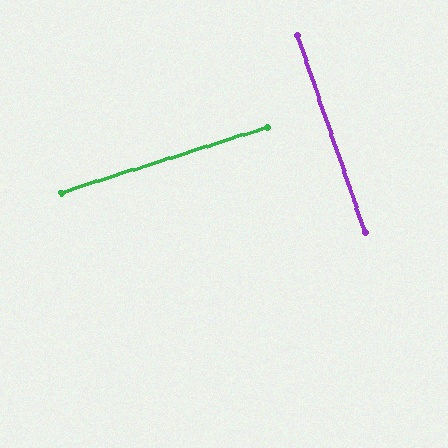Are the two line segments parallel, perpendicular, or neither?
Perpendicular — they meet at approximately 89°.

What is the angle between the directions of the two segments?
Approximately 89 degrees.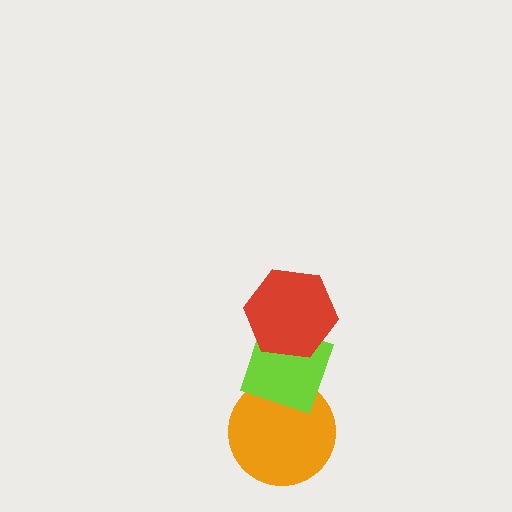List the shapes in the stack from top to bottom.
From top to bottom: the red hexagon, the lime diamond, the orange circle.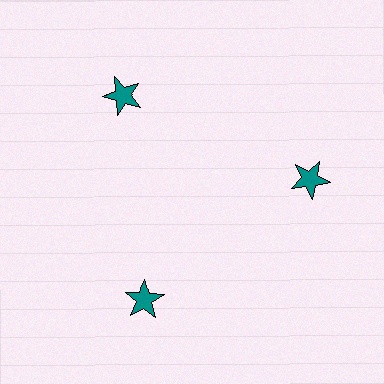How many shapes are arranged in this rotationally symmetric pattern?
There are 3 shapes, arranged in 3 groups of 1.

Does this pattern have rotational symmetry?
Yes, this pattern has 3-fold rotational symmetry. It looks the same after rotating 120 degrees around the center.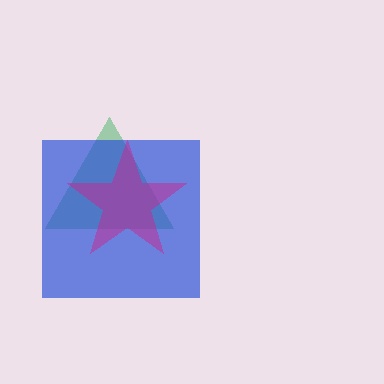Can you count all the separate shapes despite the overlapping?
Yes, there are 3 separate shapes.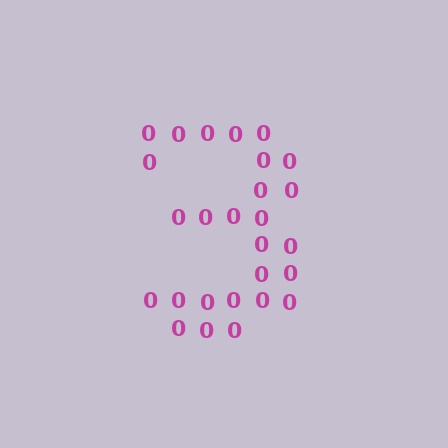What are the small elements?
The small elements are digit 0's.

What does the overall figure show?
The overall figure shows the digit 3.